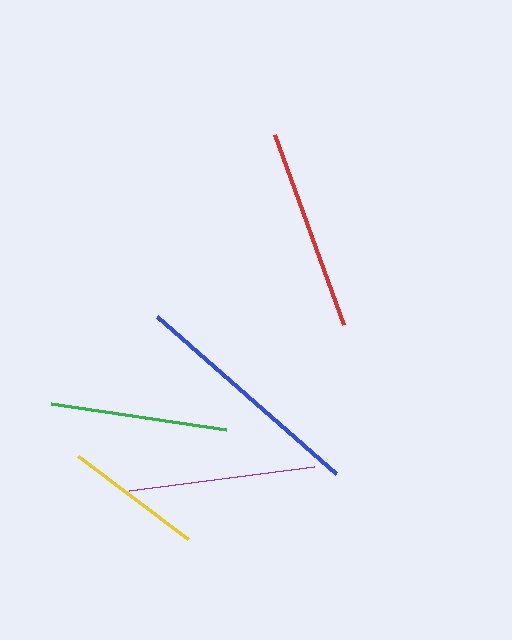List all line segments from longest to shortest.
From longest to shortest: blue, red, purple, green, yellow.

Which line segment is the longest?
The blue line is the longest at approximately 238 pixels.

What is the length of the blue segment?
The blue segment is approximately 238 pixels long.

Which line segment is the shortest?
The yellow line is the shortest at approximately 138 pixels.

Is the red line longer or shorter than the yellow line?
The red line is longer than the yellow line.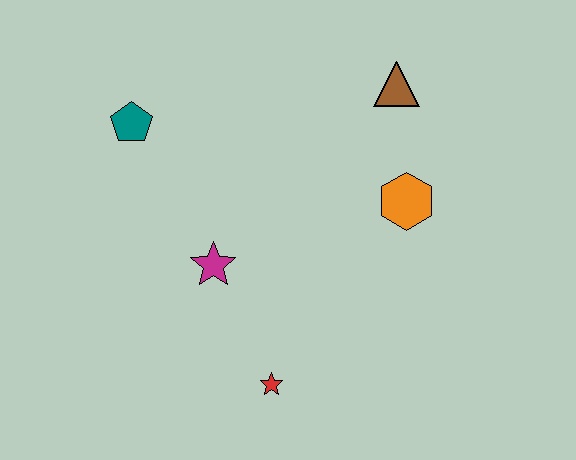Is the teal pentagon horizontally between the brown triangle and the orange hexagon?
No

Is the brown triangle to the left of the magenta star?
No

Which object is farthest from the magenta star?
The brown triangle is farthest from the magenta star.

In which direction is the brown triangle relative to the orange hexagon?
The brown triangle is above the orange hexagon.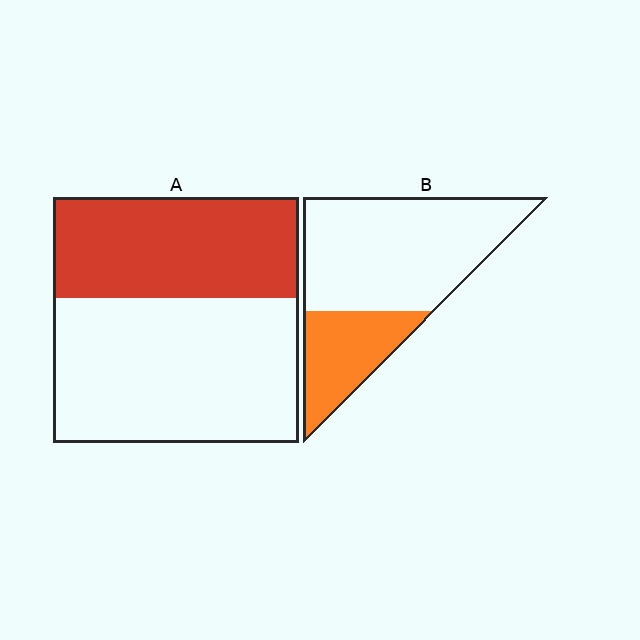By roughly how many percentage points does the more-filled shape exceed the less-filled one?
By roughly 10 percentage points (A over B).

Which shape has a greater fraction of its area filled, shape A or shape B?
Shape A.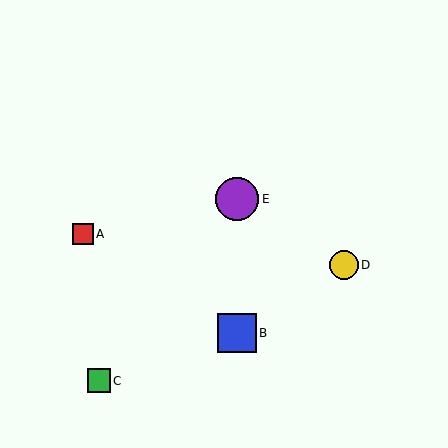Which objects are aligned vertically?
Objects B, E are aligned vertically.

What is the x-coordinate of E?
Object E is at x≈237.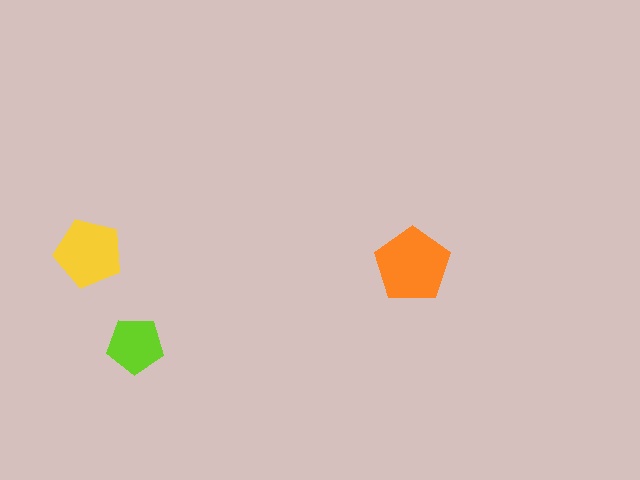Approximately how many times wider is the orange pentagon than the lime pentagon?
About 1.5 times wider.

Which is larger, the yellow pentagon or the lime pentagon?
The yellow one.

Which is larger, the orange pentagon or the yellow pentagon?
The orange one.